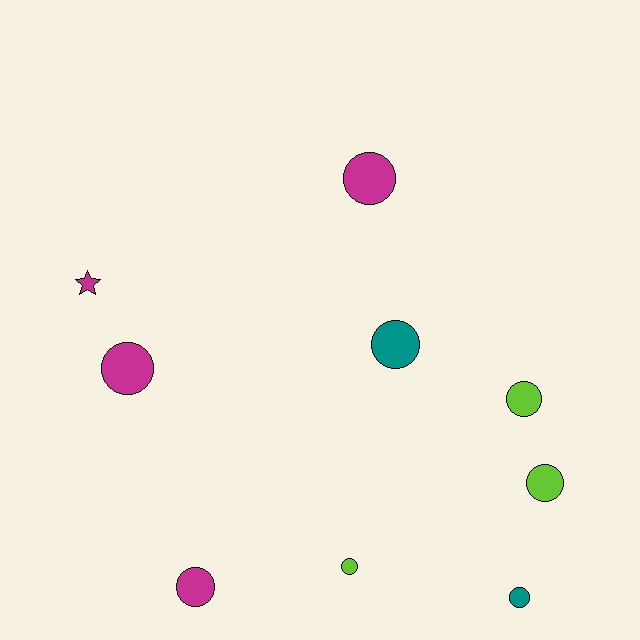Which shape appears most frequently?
Circle, with 8 objects.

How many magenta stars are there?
There is 1 magenta star.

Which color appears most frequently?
Magenta, with 4 objects.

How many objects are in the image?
There are 9 objects.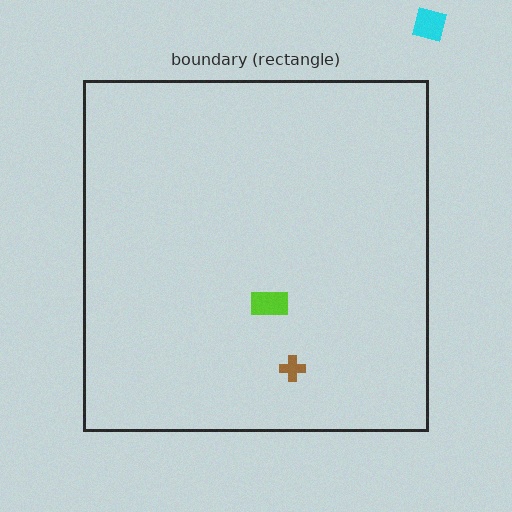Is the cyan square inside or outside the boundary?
Outside.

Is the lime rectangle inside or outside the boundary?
Inside.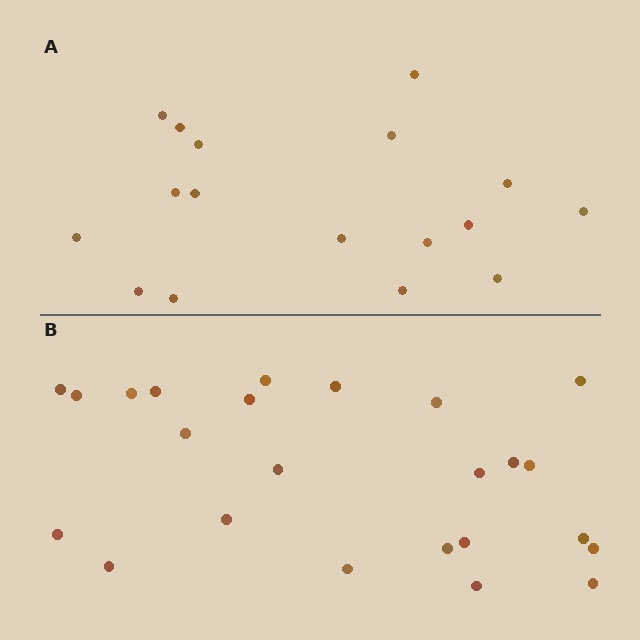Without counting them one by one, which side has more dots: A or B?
Region B (the bottom region) has more dots.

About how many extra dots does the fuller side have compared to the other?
Region B has roughly 8 or so more dots than region A.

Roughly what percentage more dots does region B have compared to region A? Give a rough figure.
About 40% more.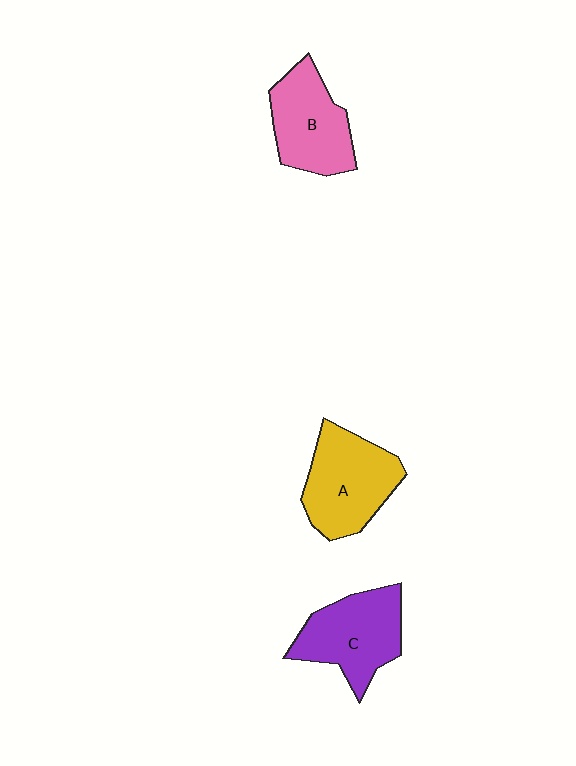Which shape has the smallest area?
Shape B (pink).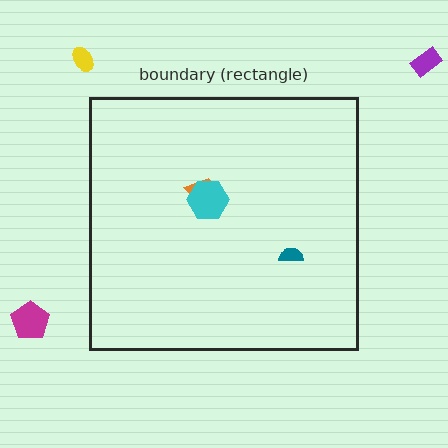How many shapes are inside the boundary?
3 inside, 3 outside.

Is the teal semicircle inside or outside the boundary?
Inside.